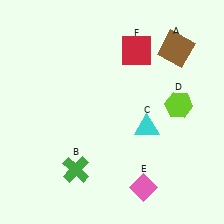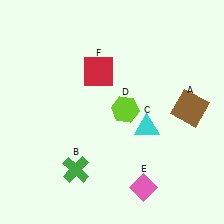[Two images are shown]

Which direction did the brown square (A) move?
The brown square (A) moved down.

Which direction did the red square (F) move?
The red square (F) moved left.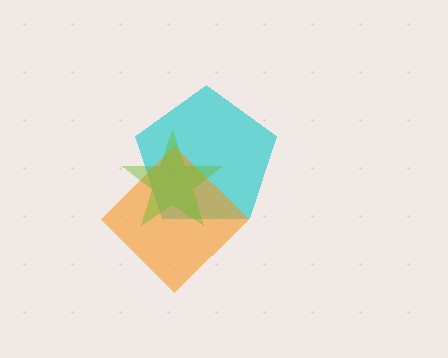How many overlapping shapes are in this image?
There are 3 overlapping shapes in the image.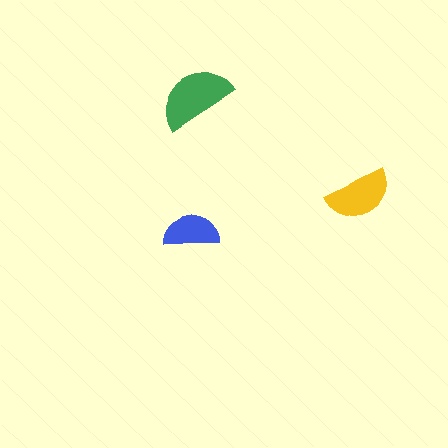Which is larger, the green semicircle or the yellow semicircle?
The green one.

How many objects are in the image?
There are 3 objects in the image.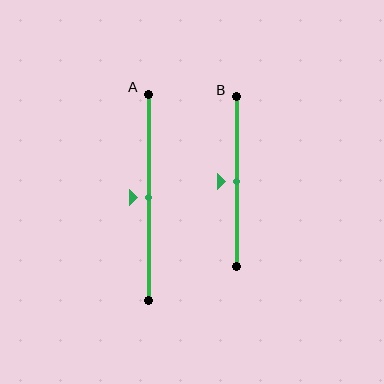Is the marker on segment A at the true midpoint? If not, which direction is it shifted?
Yes, the marker on segment A is at the true midpoint.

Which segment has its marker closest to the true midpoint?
Segment A has its marker closest to the true midpoint.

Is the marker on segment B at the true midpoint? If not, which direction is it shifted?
Yes, the marker on segment B is at the true midpoint.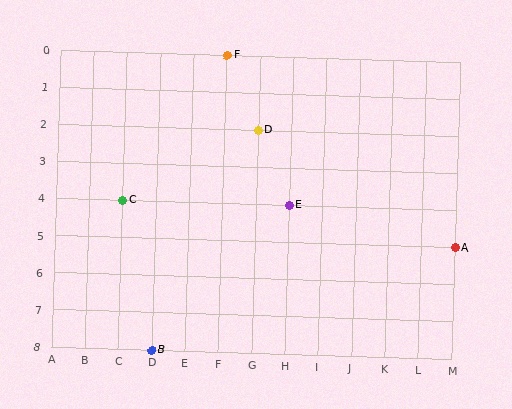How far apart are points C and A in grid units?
Points C and A are 10 columns and 1 row apart (about 10.0 grid units diagonally).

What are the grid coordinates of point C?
Point C is at grid coordinates (C, 4).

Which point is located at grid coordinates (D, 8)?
Point B is at (D, 8).